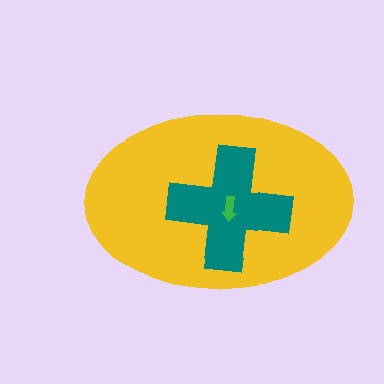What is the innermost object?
The green arrow.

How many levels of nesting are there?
3.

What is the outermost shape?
The yellow ellipse.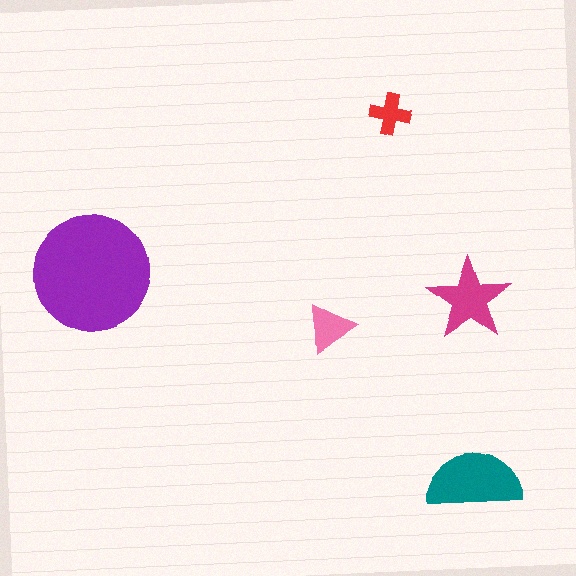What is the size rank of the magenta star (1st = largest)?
3rd.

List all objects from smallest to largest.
The red cross, the pink triangle, the magenta star, the teal semicircle, the purple circle.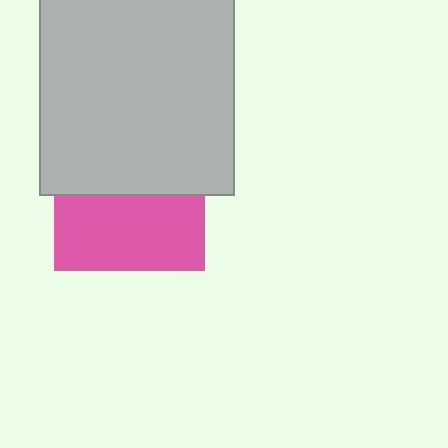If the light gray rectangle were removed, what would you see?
You would see the complete pink square.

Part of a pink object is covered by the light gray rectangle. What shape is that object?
It is a square.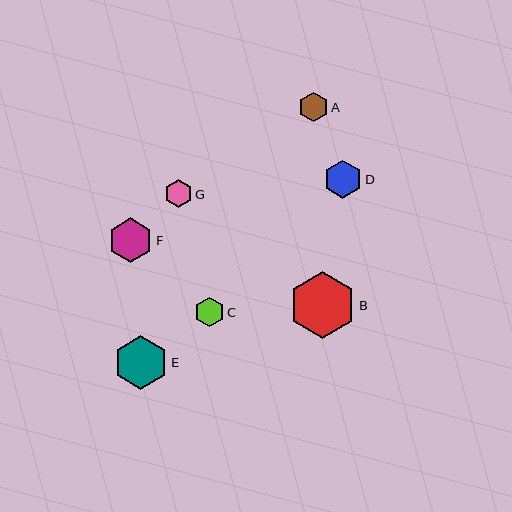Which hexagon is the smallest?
Hexagon G is the smallest with a size of approximately 28 pixels.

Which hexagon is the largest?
Hexagon B is the largest with a size of approximately 67 pixels.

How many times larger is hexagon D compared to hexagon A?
Hexagon D is approximately 1.3 times the size of hexagon A.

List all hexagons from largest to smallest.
From largest to smallest: B, E, F, D, C, A, G.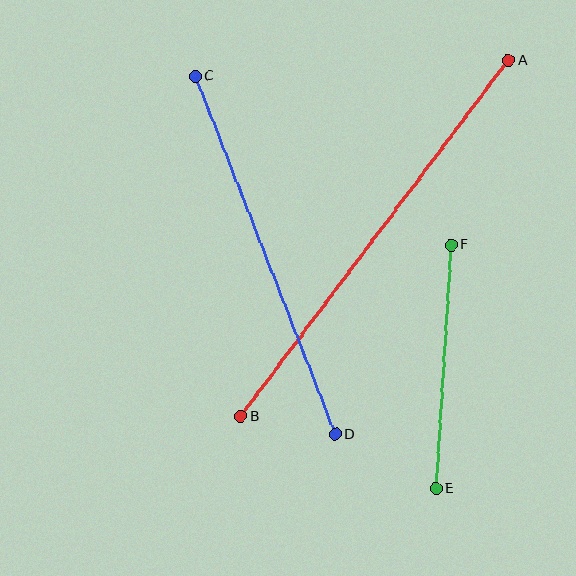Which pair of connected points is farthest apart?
Points A and B are farthest apart.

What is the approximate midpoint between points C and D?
The midpoint is at approximately (265, 255) pixels.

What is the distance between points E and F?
The distance is approximately 244 pixels.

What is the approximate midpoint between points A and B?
The midpoint is at approximately (375, 238) pixels.